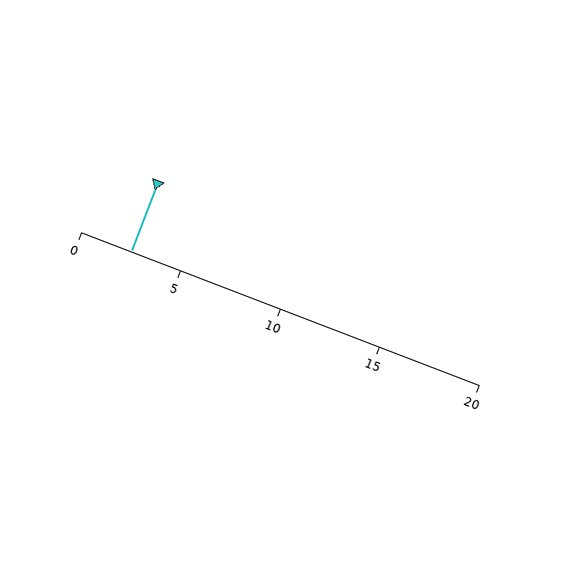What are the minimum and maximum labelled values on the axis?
The axis runs from 0 to 20.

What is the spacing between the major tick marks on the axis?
The major ticks are spaced 5 apart.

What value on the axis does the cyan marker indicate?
The marker indicates approximately 2.5.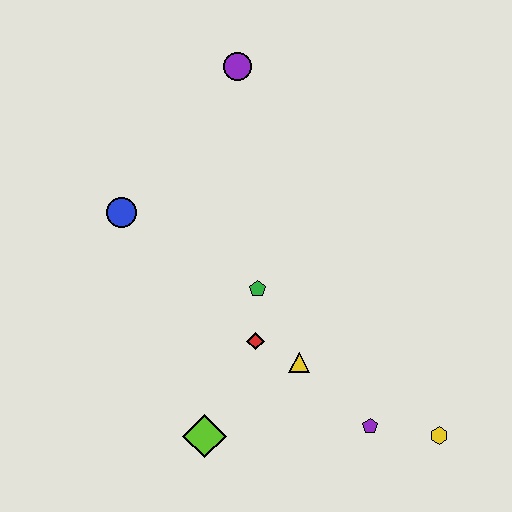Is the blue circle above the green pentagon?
Yes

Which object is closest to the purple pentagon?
The yellow hexagon is closest to the purple pentagon.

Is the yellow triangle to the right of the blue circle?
Yes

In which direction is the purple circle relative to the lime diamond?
The purple circle is above the lime diamond.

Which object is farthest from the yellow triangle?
The purple circle is farthest from the yellow triangle.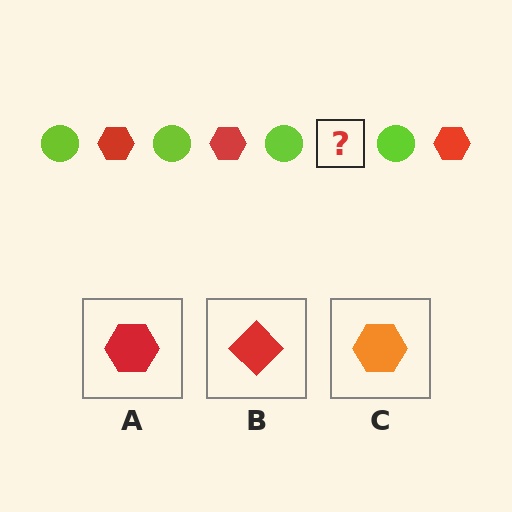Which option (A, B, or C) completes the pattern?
A.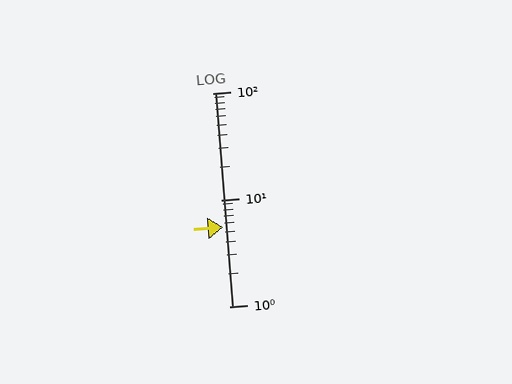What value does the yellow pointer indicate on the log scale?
The pointer indicates approximately 5.5.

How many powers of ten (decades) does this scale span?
The scale spans 2 decades, from 1 to 100.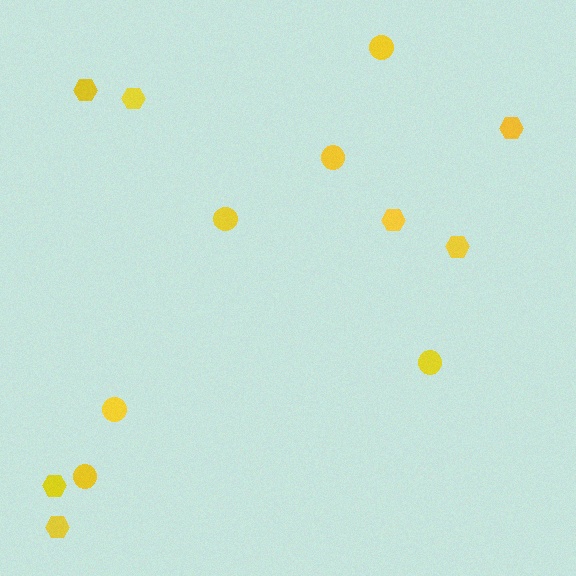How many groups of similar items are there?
There are 2 groups: one group of hexagons (7) and one group of circles (6).